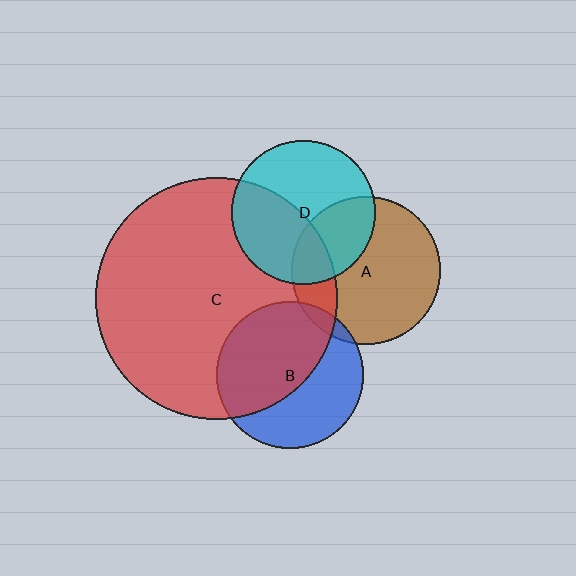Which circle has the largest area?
Circle C (red).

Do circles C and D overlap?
Yes.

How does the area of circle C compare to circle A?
Approximately 2.7 times.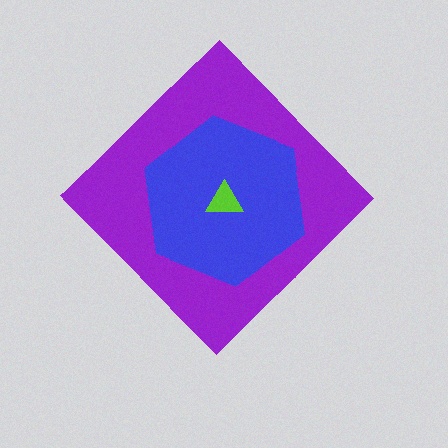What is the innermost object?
The lime triangle.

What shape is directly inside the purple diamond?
The blue hexagon.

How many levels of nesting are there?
3.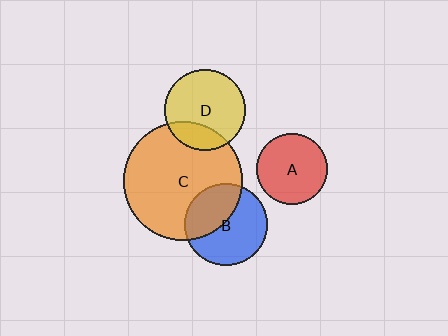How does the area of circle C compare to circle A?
Approximately 2.8 times.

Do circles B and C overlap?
Yes.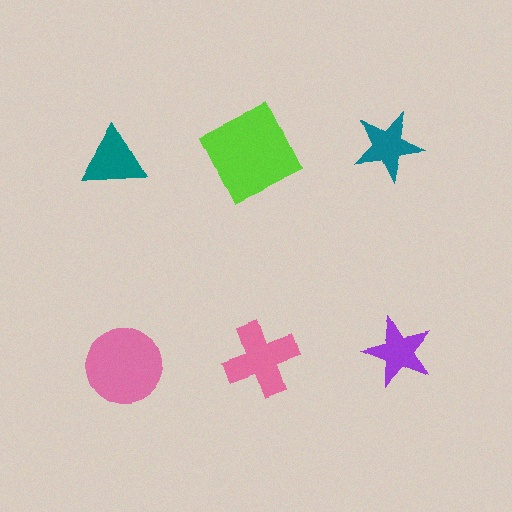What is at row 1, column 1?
A teal triangle.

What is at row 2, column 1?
A pink circle.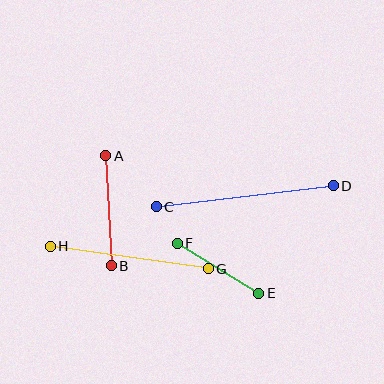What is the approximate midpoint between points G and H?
The midpoint is at approximately (129, 258) pixels.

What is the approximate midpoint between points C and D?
The midpoint is at approximately (245, 196) pixels.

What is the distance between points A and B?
The distance is approximately 110 pixels.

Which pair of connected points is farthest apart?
Points C and D are farthest apart.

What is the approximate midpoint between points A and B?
The midpoint is at approximately (108, 211) pixels.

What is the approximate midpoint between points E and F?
The midpoint is at approximately (218, 268) pixels.